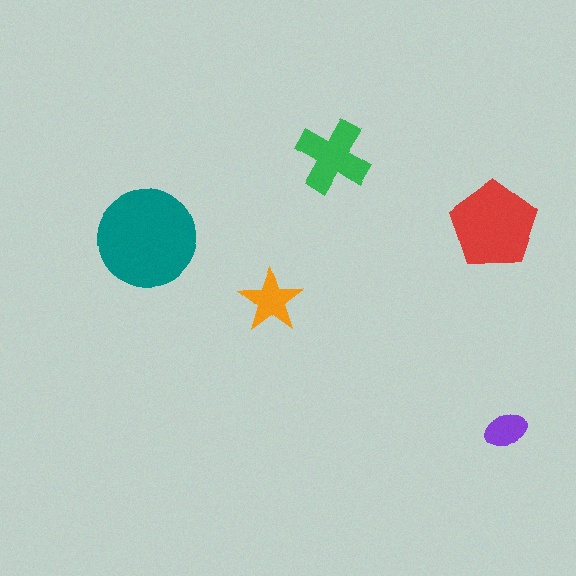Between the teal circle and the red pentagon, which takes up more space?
The teal circle.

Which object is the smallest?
The purple ellipse.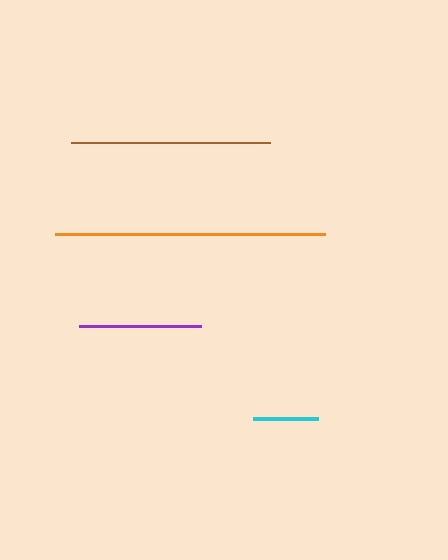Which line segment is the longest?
The orange line is the longest at approximately 270 pixels.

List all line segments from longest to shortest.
From longest to shortest: orange, brown, purple, cyan.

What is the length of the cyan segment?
The cyan segment is approximately 65 pixels long.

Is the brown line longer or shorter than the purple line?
The brown line is longer than the purple line.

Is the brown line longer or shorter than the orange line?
The orange line is longer than the brown line.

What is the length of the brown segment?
The brown segment is approximately 198 pixels long.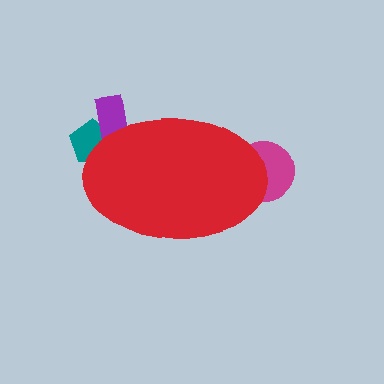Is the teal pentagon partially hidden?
Yes, the teal pentagon is partially hidden behind the red ellipse.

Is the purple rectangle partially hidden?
Yes, the purple rectangle is partially hidden behind the red ellipse.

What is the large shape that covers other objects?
A red ellipse.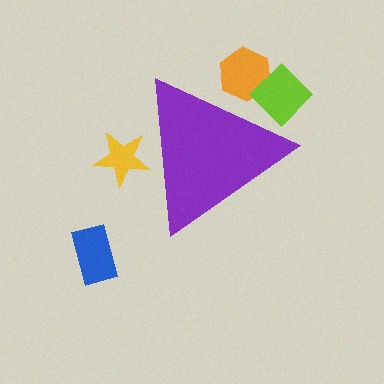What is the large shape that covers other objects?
A purple triangle.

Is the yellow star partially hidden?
Yes, the yellow star is partially hidden behind the purple triangle.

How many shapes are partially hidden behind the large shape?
3 shapes are partially hidden.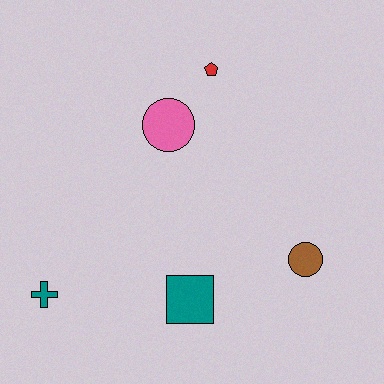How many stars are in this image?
There are no stars.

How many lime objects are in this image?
There are no lime objects.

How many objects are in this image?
There are 5 objects.